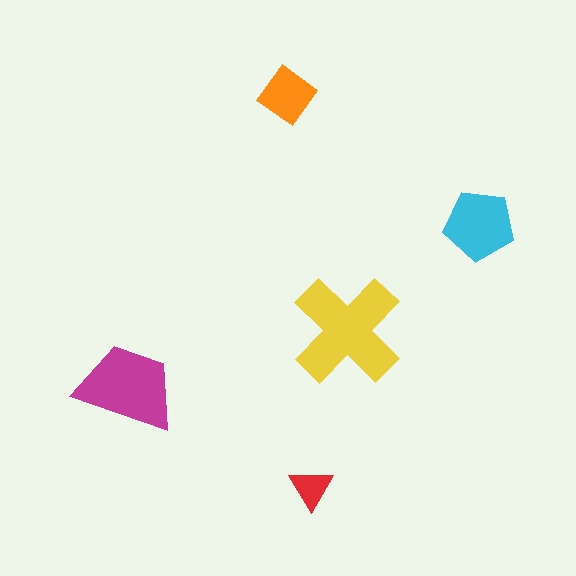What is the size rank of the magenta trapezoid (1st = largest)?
2nd.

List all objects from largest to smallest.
The yellow cross, the magenta trapezoid, the cyan pentagon, the orange diamond, the red triangle.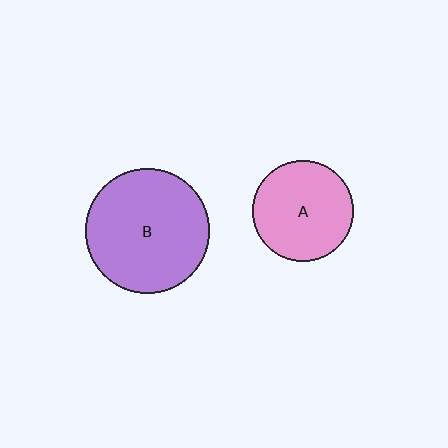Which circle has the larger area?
Circle B (purple).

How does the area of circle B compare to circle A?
Approximately 1.5 times.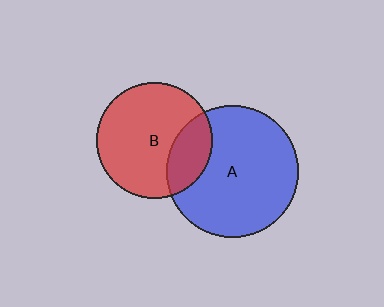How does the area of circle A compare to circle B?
Approximately 1.3 times.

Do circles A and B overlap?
Yes.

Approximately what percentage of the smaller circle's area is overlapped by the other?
Approximately 25%.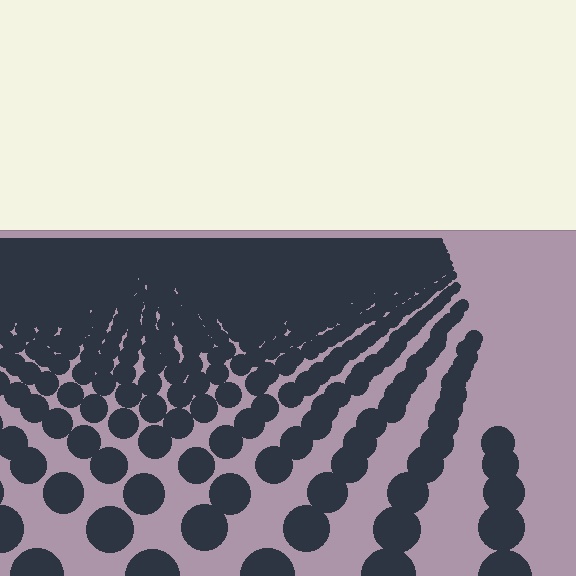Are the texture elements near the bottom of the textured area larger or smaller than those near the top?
Larger. Near the bottom, elements are closer to the viewer and appear at a bigger on-screen size.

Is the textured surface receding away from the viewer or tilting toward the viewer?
The surface is receding away from the viewer. Texture elements get smaller and denser toward the top.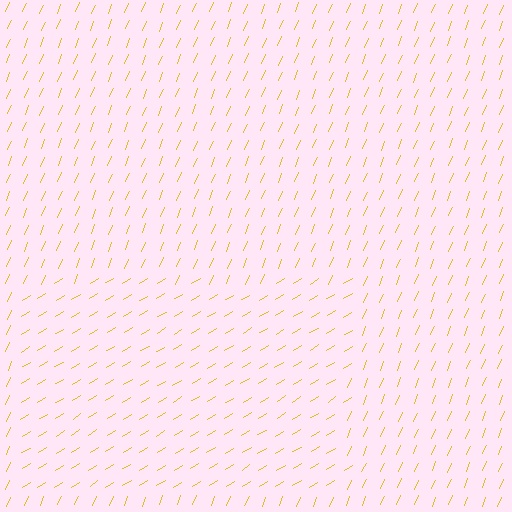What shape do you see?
I see a rectangle.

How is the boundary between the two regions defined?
The boundary is defined purely by a change in line orientation (approximately 36 degrees difference). All lines are the same color and thickness.